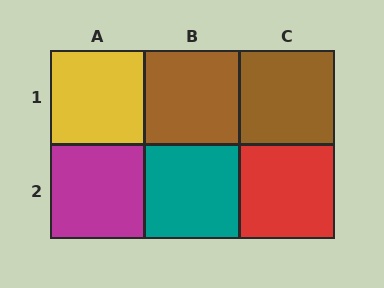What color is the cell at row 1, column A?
Yellow.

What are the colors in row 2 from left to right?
Magenta, teal, red.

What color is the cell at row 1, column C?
Brown.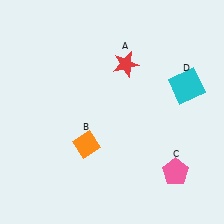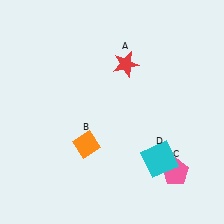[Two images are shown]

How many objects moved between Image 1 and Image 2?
1 object moved between the two images.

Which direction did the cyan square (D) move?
The cyan square (D) moved down.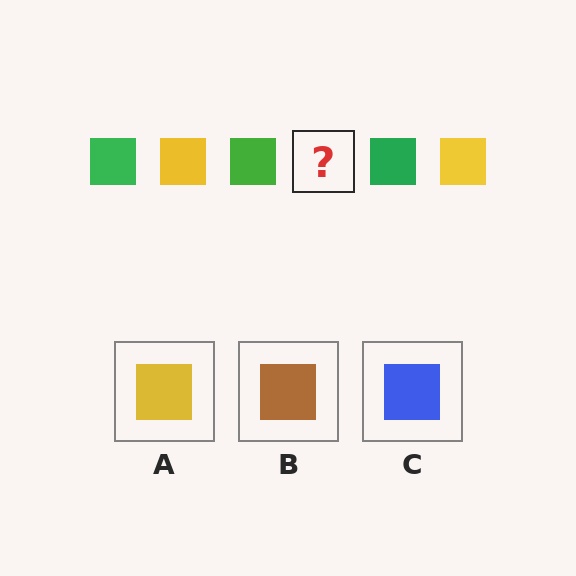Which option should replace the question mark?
Option A.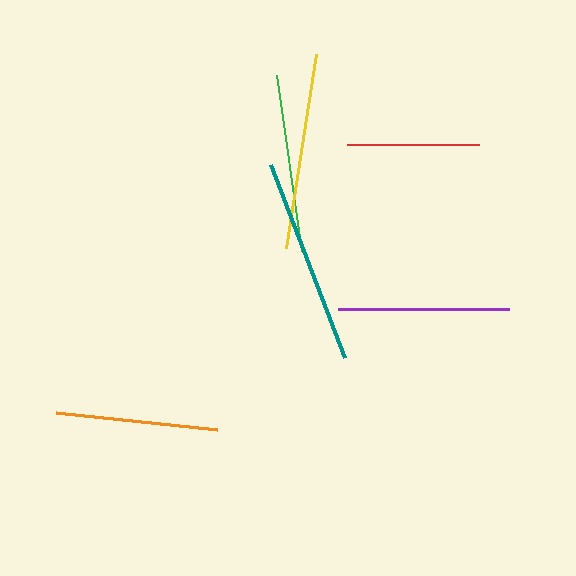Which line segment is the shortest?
The red line is the shortest at approximately 132 pixels.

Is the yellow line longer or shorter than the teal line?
The teal line is longer than the yellow line.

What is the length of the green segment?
The green segment is approximately 178 pixels long.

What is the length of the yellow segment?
The yellow segment is approximately 196 pixels long.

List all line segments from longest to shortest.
From longest to shortest: teal, yellow, green, purple, orange, red.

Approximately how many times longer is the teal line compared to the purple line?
The teal line is approximately 1.2 times the length of the purple line.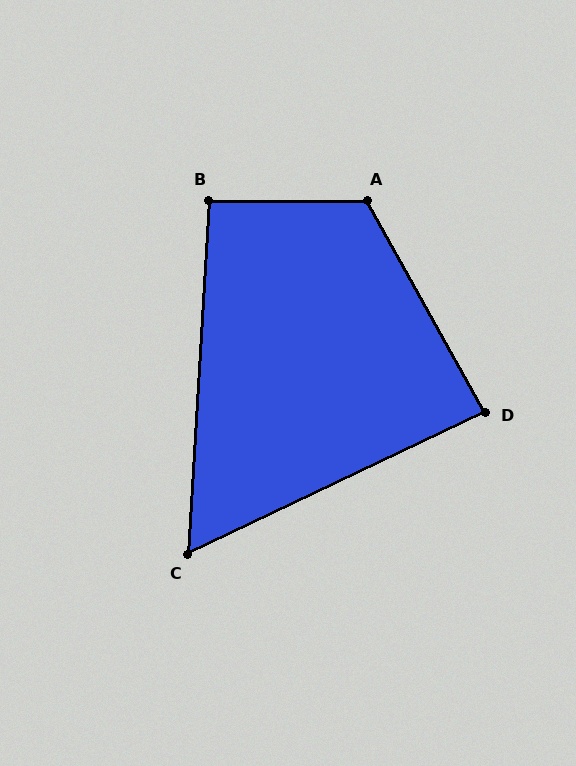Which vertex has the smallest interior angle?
C, at approximately 61 degrees.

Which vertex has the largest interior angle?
A, at approximately 119 degrees.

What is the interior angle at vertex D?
Approximately 87 degrees (approximately right).